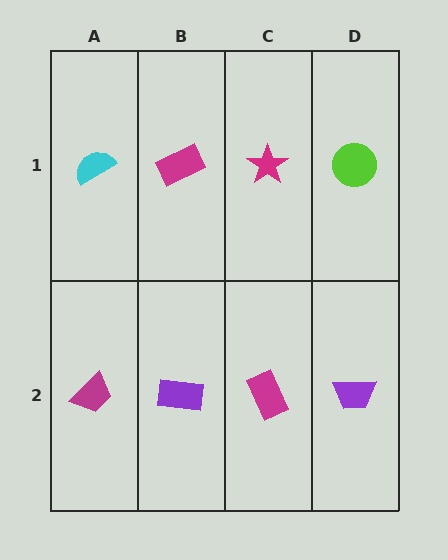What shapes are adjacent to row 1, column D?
A purple trapezoid (row 2, column D), a magenta star (row 1, column C).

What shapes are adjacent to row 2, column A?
A cyan semicircle (row 1, column A), a purple rectangle (row 2, column B).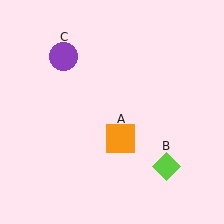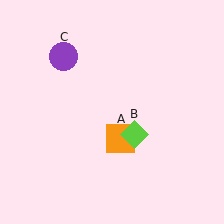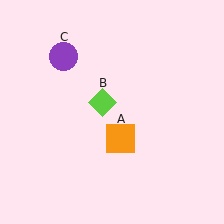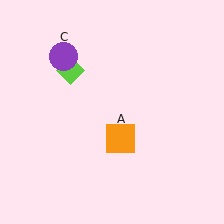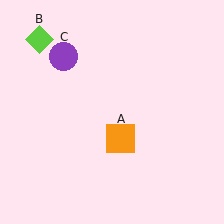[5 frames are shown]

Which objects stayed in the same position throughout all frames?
Orange square (object A) and purple circle (object C) remained stationary.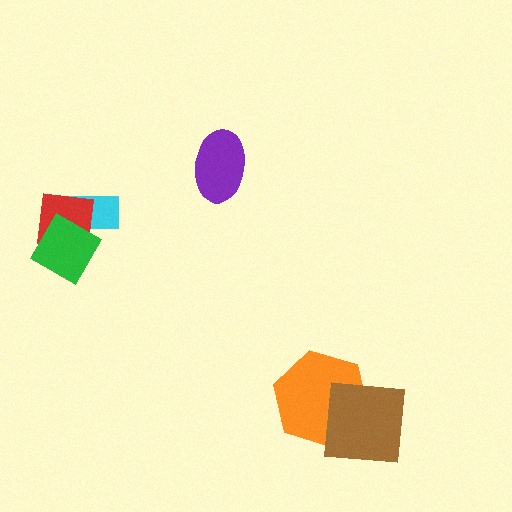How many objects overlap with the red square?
2 objects overlap with the red square.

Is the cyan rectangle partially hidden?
Yes, it is partially covered by another shape.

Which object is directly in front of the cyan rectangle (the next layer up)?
The red square is directly in front of the cyan rectangle.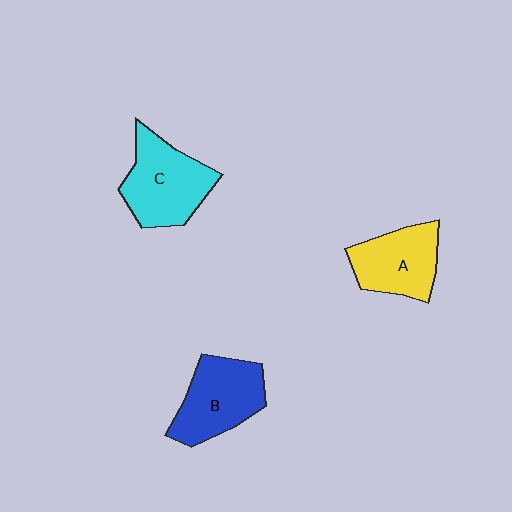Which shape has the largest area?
Shape C (cyan).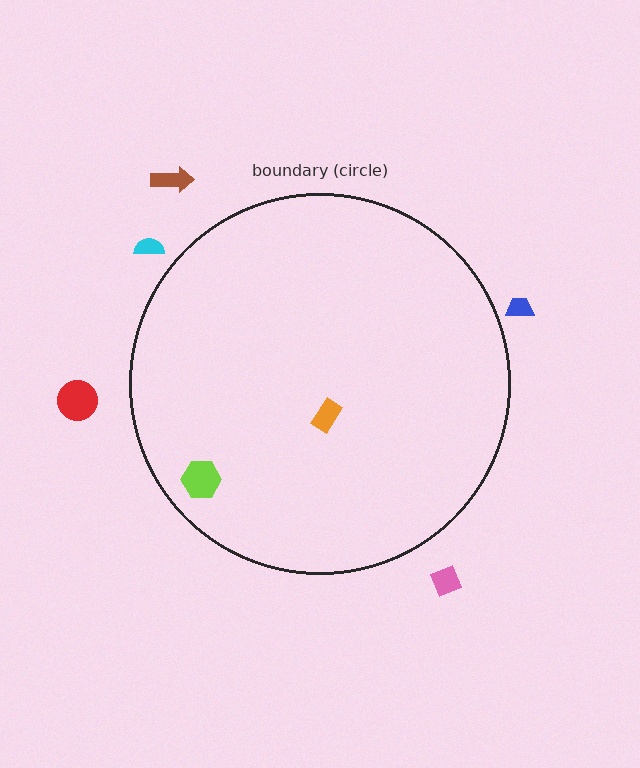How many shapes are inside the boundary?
2 inside, 5 outside.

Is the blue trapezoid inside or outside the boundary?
Outside.